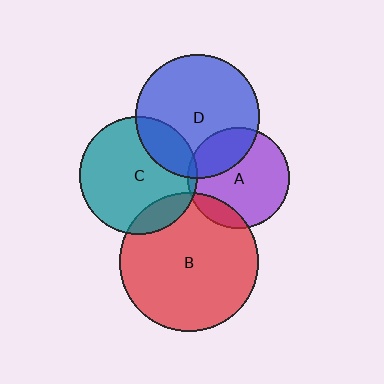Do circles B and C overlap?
Yes.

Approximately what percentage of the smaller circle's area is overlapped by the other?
Approximately 15%.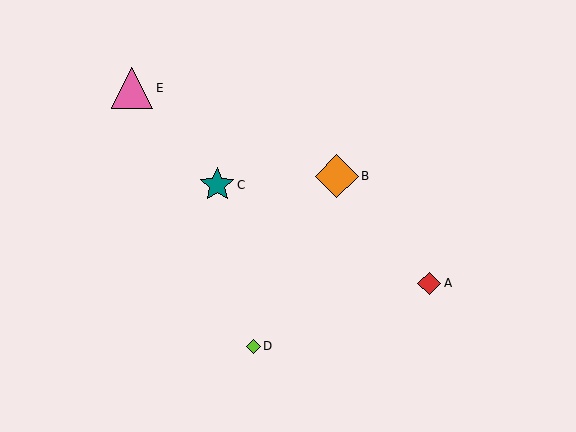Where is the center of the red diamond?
The center of the red diamond is at (429, 283).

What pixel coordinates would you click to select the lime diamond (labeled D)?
Click at (253, 346) to select the lime diamond D.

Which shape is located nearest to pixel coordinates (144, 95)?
The pink triangle (labeled E) at (132, 88) is nearest to that location.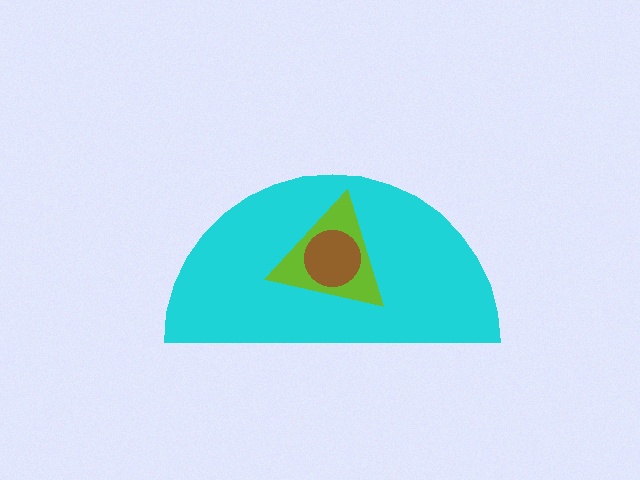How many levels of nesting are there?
3.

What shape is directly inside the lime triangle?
The brown circle.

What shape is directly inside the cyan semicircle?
The lime triangle.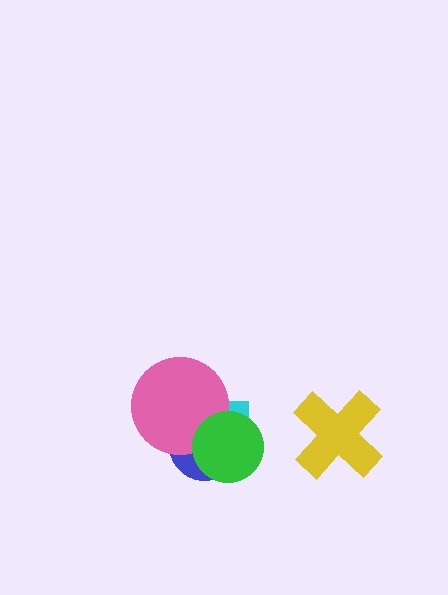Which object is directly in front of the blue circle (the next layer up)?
The pink circle is directly in front of the blue circle.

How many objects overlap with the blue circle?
3 objects overlap with the blue circle.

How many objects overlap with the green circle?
3 objects overlap with the green circle.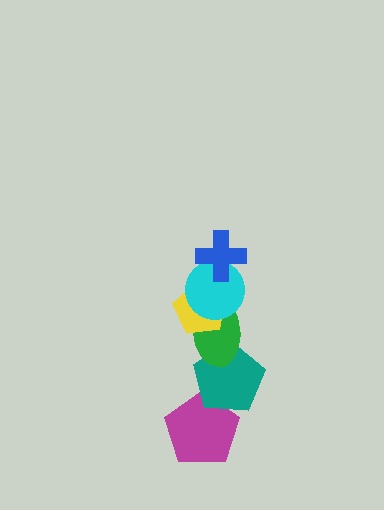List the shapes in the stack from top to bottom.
From top to bottom: the blue cross, the cyan circle, the yellow pentagon, the green ellipse, the teal pentagon, the magenta pentagon.